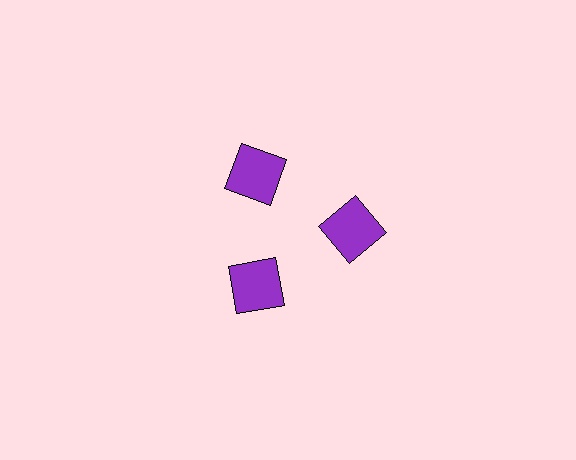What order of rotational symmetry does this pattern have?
This pattern has 3-fold rotational symmetry.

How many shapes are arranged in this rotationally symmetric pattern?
There are 3 shapes, arranged in 3 groups of 1.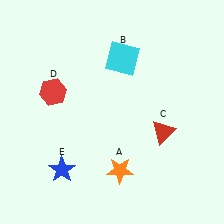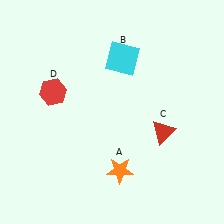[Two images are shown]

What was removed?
The blue star (E) was removed in Image 2.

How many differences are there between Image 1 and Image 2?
There is 1 difference between the two images.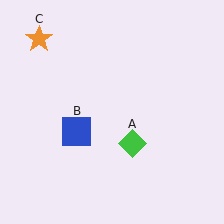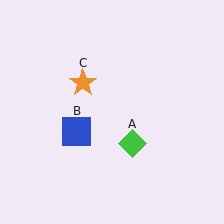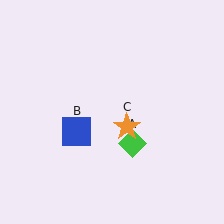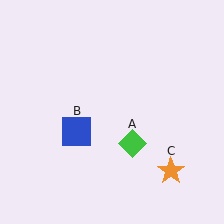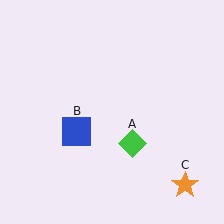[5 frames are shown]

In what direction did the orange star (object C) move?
The orange star (object C) moved down and to the right.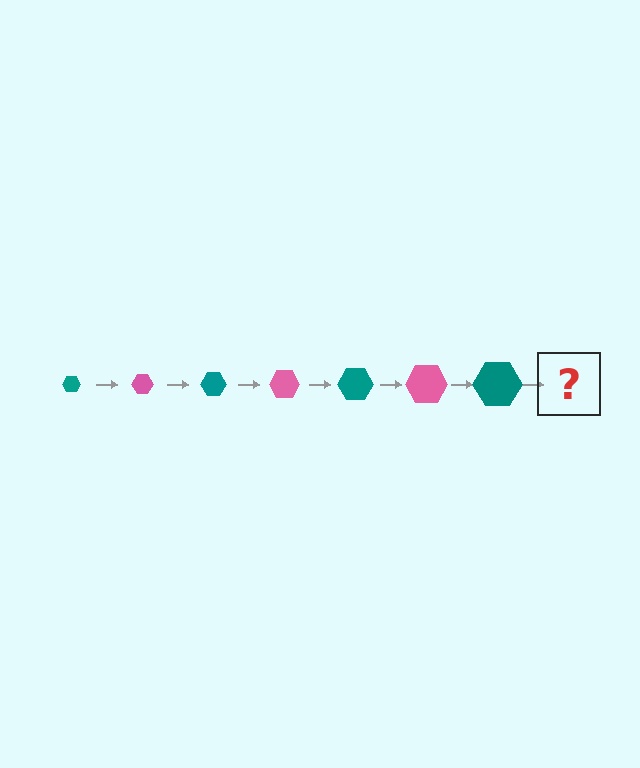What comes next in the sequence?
The next element should be a pink hexagon, larger than the previous one.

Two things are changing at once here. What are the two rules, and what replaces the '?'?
The two rules are that the hexagon grows larger each step and the color cycles through teal and pink. The '?' should be a pink hexagon, larger than the previous one.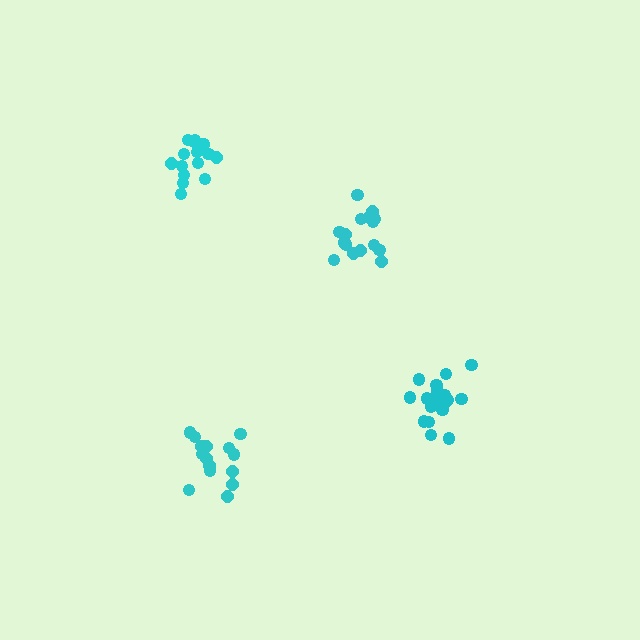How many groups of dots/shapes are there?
There are 4 groups.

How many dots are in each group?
Group 1: 15 dots, Group 2: 16 dots, Group 3: 16 dots, Group 4: 20 dots (67 total).